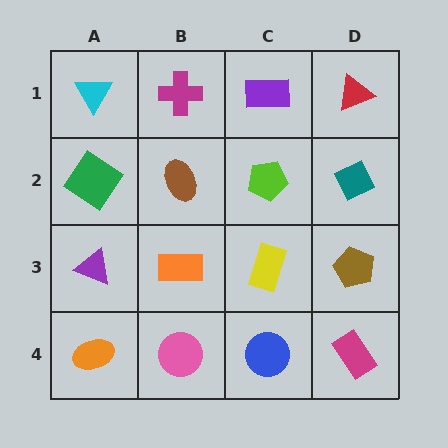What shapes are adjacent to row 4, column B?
An orange rectangle (row 3, column B), an orange ellipse (row 4, column A), a blue circle (row 4, column C).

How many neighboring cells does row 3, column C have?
4.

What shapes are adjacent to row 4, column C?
A yellow rectangle (row 3, column C), a pink circle (row 4, column B), a magenta rectangle (row 4, column D).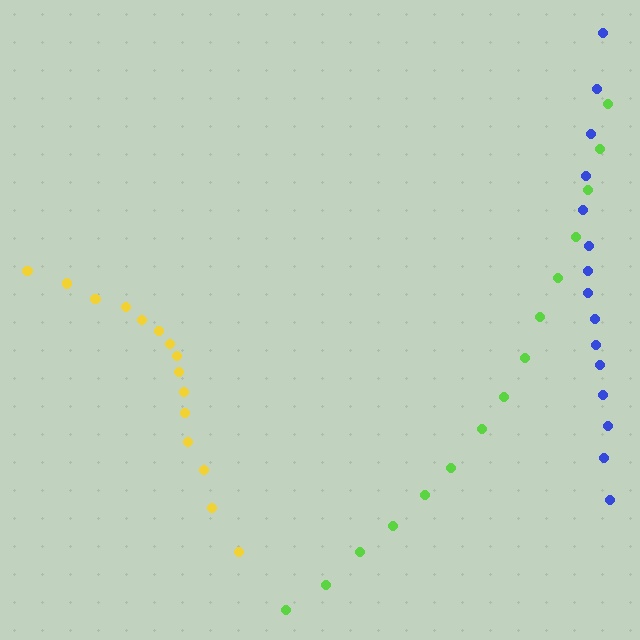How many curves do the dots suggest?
There are 3 distinct paths.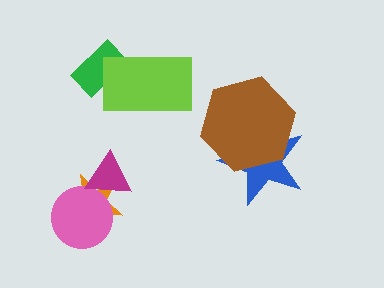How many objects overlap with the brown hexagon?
1 object overlaps with the brown hexagon.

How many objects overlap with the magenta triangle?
2 objects overlap with the magenta triangle.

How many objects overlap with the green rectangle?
1 object overlaps with the green rectangle.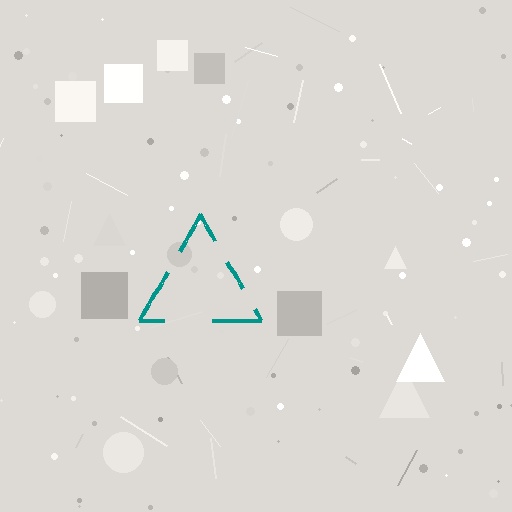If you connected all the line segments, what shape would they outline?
They would outline a triangle.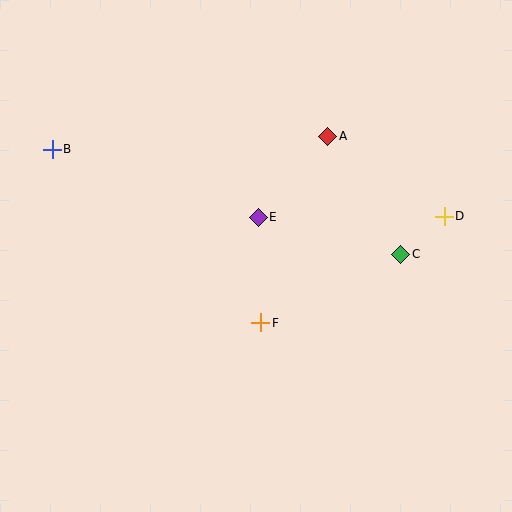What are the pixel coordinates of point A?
Point A is at (328, 136).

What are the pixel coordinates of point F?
Point F is at (261, 323).